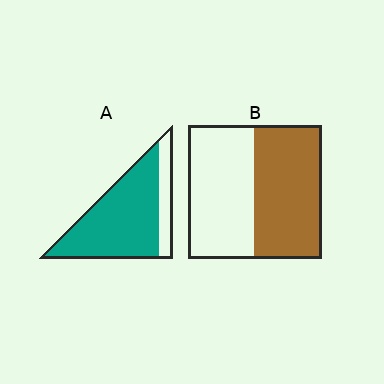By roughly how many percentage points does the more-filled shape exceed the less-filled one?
By roughly 30 percentage points (A over B).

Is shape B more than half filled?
Roughly half.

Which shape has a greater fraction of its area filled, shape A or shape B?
Shape A.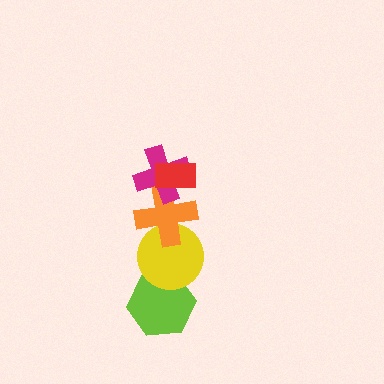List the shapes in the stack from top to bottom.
From top to bottom: the red rectangle, the magenta cross, the orange cross, the yellow circle, the lime hexagon.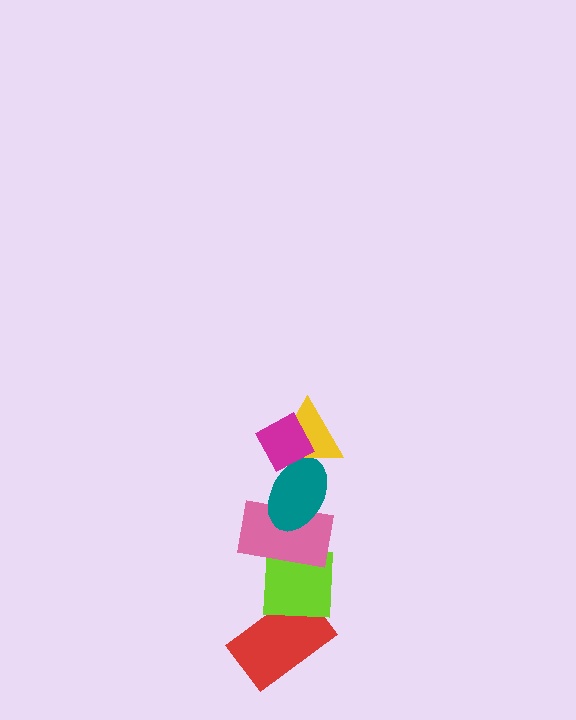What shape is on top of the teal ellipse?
The yellow triangle is on top of the teal ellipse.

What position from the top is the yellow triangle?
The yellow triangle is 2nd from the top.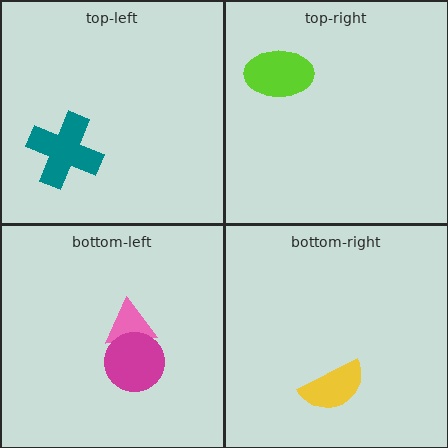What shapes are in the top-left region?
The teal cross.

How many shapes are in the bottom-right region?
1.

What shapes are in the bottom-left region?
The pink triangle, the magenta circle.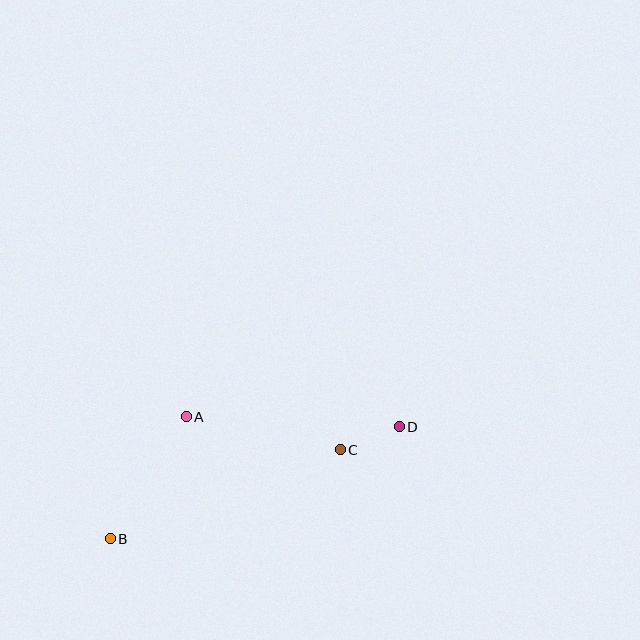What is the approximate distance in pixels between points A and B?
The distance between A and B is approximately 144 pixels.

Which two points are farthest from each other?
Points B and D are farthest from each other.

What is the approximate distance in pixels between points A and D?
The distance between A and D is approximately 213 pixels.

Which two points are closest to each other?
Points C and D are closest to each other.